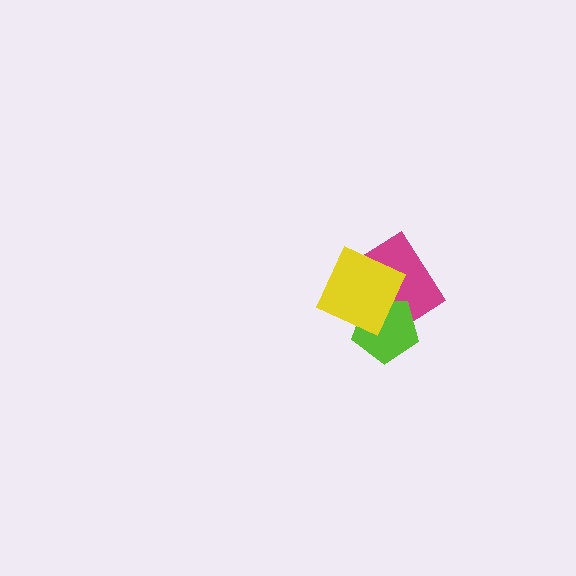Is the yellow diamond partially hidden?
No, no other shape covers it.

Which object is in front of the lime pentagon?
The yellow diamond is in front of the lime pentagon.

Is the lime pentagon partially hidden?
Yes, it is partially covered by another shape.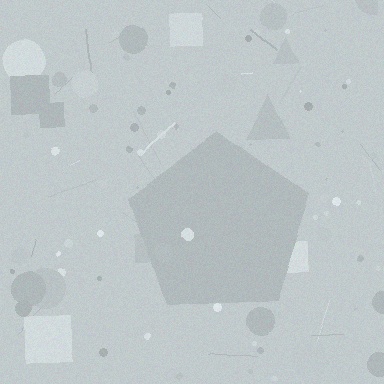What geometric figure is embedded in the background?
A pentagon is embedded in the background.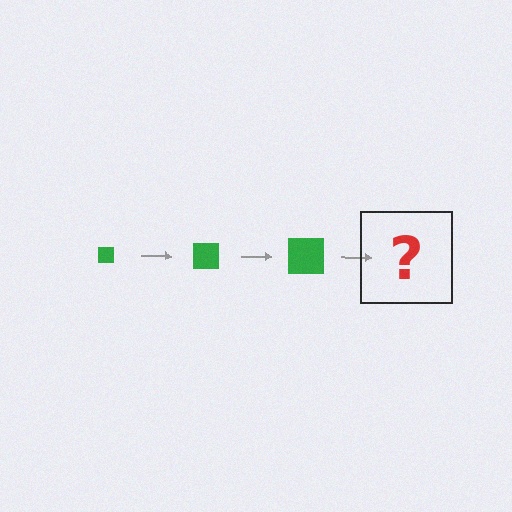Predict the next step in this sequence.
The next step is a green square, larger than the previous one.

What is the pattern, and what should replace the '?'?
The pattern is that the square gets progressively larger each step. The '?' should be a green square, larger than the previous one.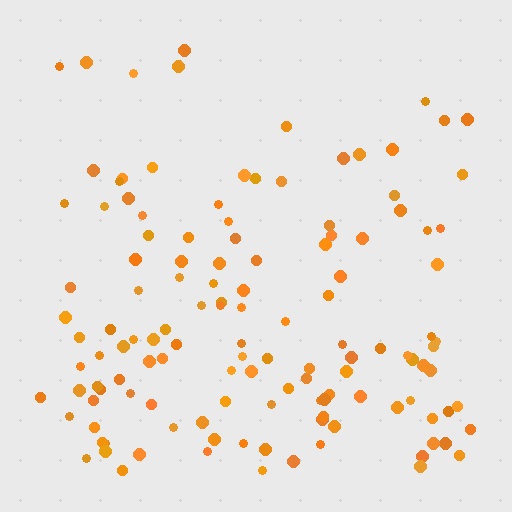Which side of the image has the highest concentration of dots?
The bottom.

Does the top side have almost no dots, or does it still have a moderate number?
Still a moderate number, just noticeably fewer than the bottom.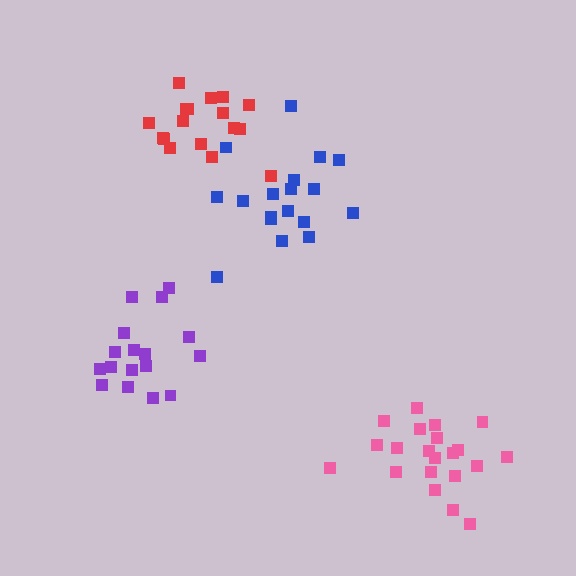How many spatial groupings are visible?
There are 4 spatial groupings.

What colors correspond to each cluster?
The clusters are colored: red, pink, purple, blue.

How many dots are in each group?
Group 1: 17 dots, Group 2: 21 dots, Group 3: 17 dots, Group 4: 18 dots (73 total).